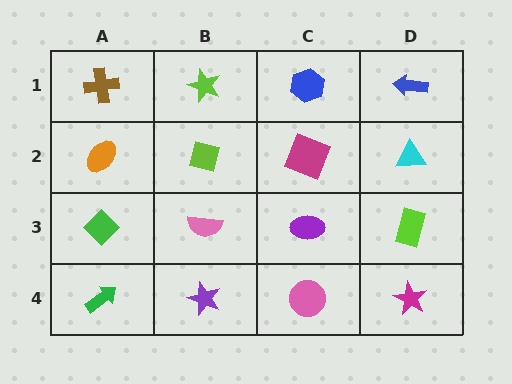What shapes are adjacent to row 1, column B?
A lime square (row 2, column B), a brown cross (row 1, column A), a blue hexagon (row 1, column C).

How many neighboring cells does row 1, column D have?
2.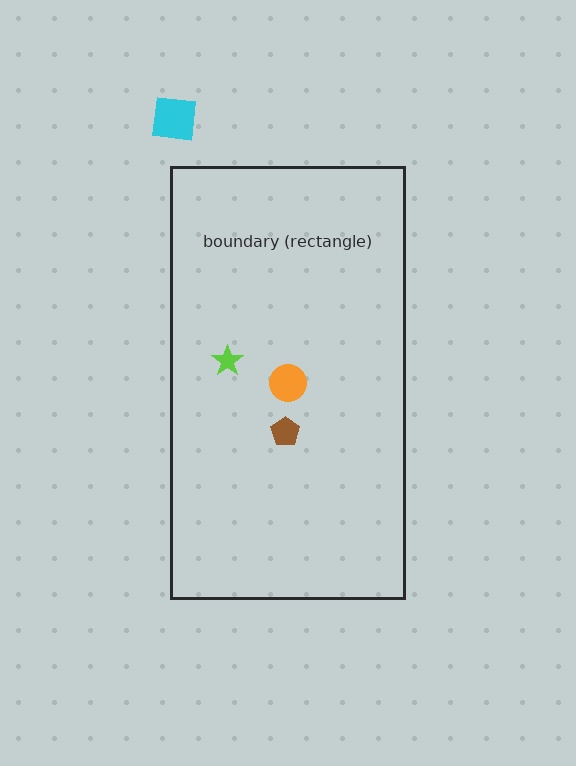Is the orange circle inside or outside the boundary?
Inside.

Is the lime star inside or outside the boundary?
Inside.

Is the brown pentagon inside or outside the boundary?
Inside.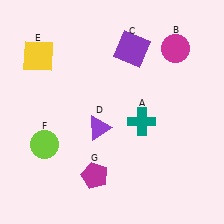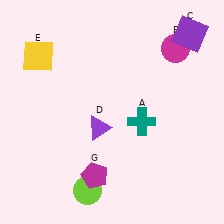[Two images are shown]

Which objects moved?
The objects that moved are: the purple square (C), the lime circle (F).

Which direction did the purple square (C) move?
The purple square (C) moved right.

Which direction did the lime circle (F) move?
The lime circle (F) moved down.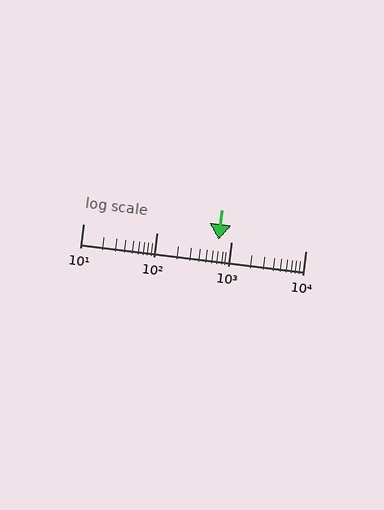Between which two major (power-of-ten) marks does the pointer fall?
The pointer is between 100 and 1000.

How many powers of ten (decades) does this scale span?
The scale spans 3 decades, from 10 to 10000.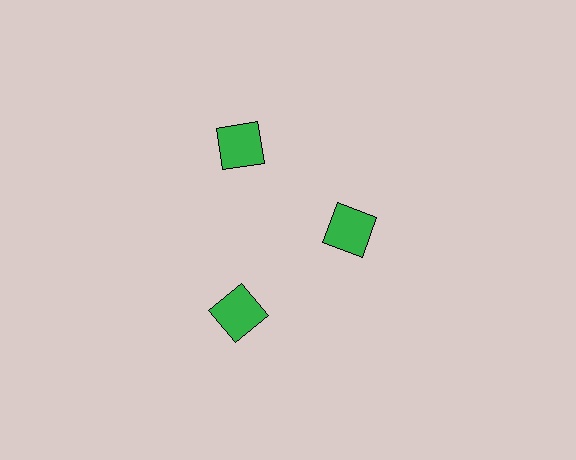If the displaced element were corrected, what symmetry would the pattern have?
It would have 3-fold rotational symmetry — the pattern would map onto itself every 120 degrees.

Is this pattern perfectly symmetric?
No. The 3 green squares are arranged in a ring, but one element near the 3 o'clock position is pulled inward toward the center, breaking the 3-fold rotational symmetry.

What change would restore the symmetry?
The symmetry would be restored by moving it outward, back onto the ring so that all 3 squares sit at equal angles and equal distance from the center.